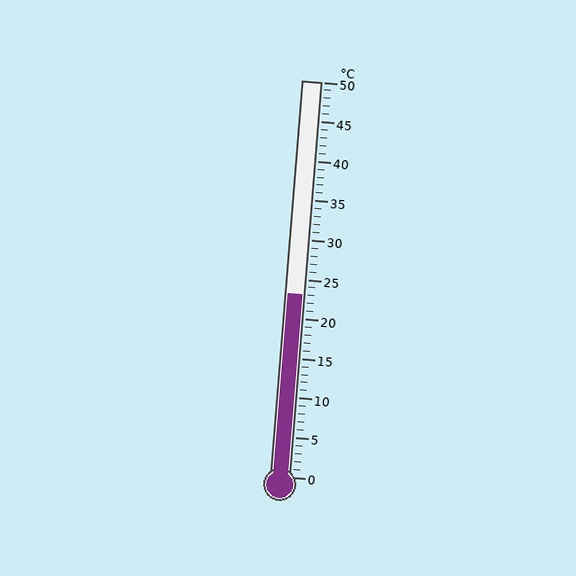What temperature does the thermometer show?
The thermometer shows approximately 23°C.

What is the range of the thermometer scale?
The thermometer scale ranges from 0°C to 50°C.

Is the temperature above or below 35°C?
The temperature is below 35°C.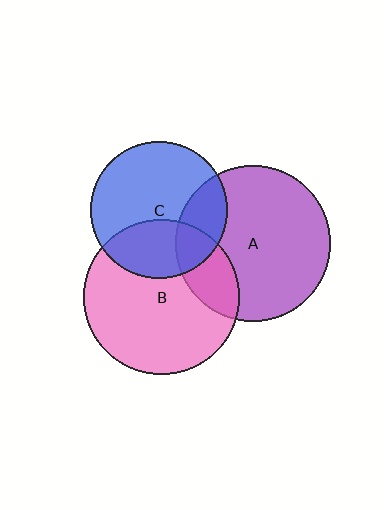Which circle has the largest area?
Circle B (pink).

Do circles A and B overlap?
Yes.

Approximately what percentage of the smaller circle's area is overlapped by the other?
Approximately 20%.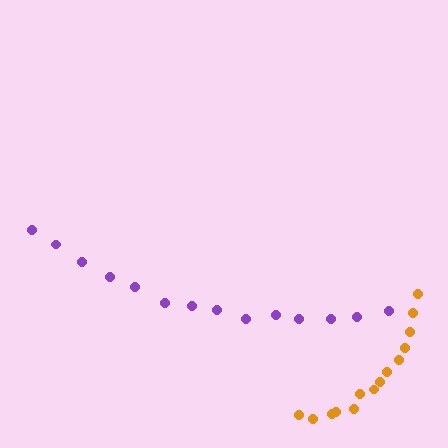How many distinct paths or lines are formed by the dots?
There are 2 distinct paths.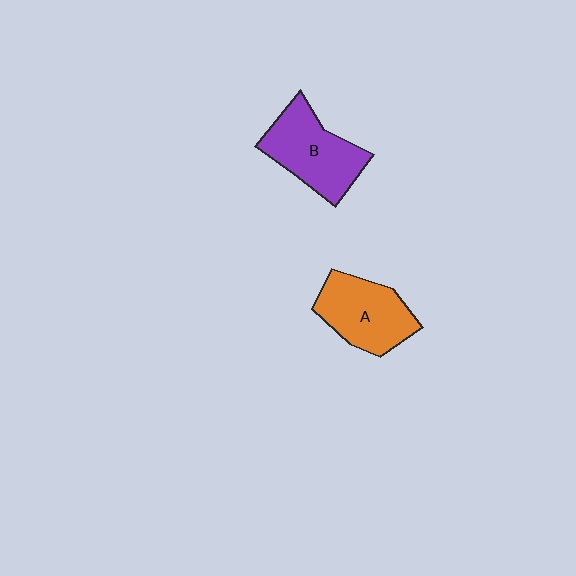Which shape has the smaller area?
Shape A (orange).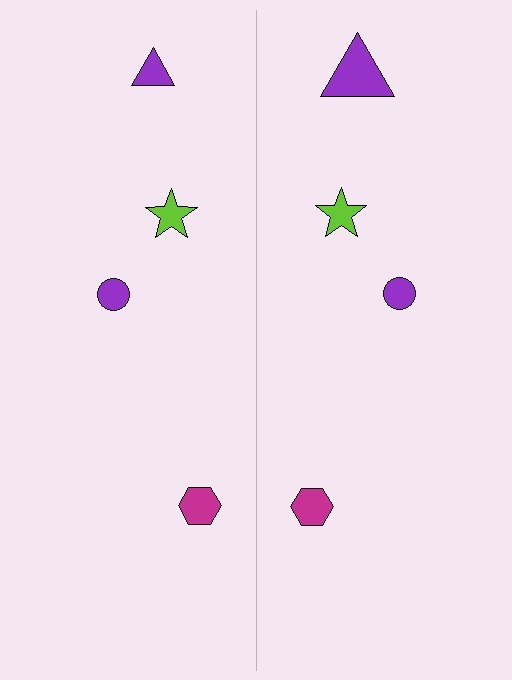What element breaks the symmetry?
The purple triangle on the right side has a different size than its mirror counterpart.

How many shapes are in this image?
There are 8 shapes in this image.